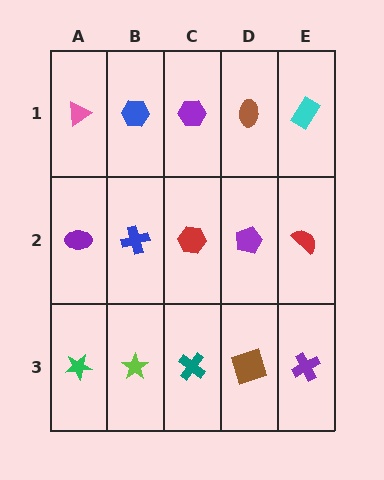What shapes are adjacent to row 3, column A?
A purple ellipse (row 2, column A), a lime star (row 3, column B).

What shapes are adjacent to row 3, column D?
A purple pentagon (row 2, column D), a teal cross (row 3, column C), a purple cross (row 3, column E).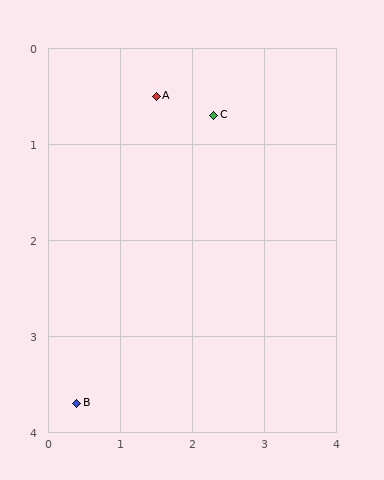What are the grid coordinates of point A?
Point A is at approximately (1.5, 0.5).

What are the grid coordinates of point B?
Point B is at approximately (0.4, 3.7).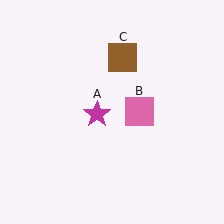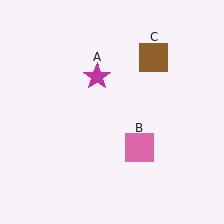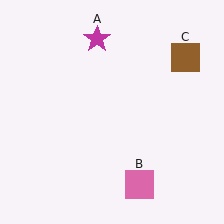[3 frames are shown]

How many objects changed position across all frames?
3 objects changed position: magenta star (object A), pink square (object B), brown square (object C).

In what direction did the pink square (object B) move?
The pink square (object B) moved down.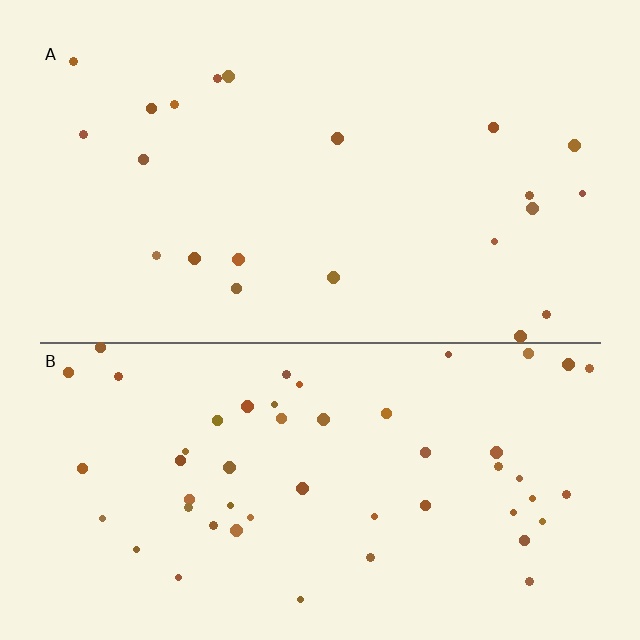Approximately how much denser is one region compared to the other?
Approximately 2.4× — region B over region A.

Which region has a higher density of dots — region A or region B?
B (the bottom).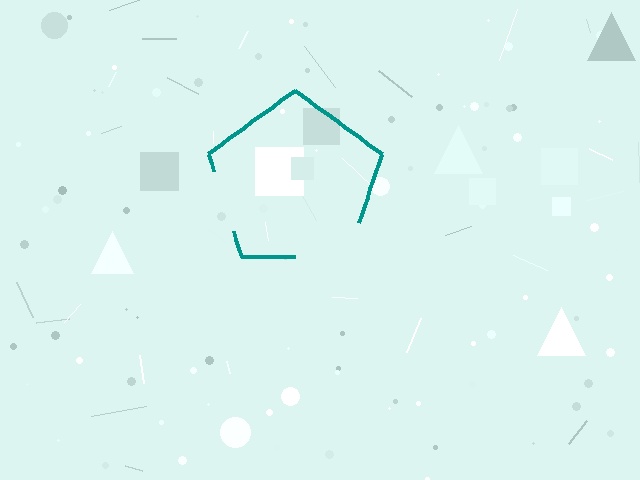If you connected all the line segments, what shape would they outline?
They would outline a pentagon.